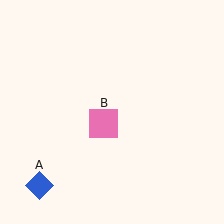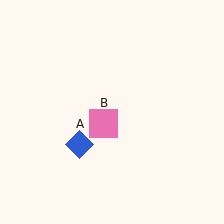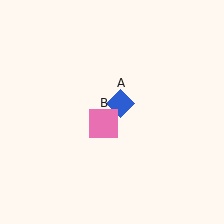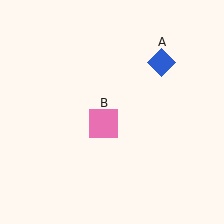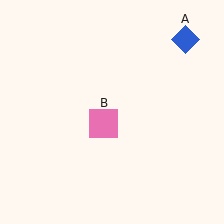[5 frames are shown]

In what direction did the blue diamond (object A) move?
The blue diamond (object A) moved up and to the right.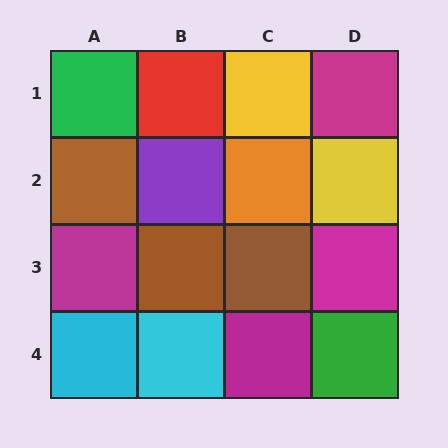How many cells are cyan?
2 cells are cyan.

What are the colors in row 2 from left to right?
Brown, purple, orange, yellow.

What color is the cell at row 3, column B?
Brown.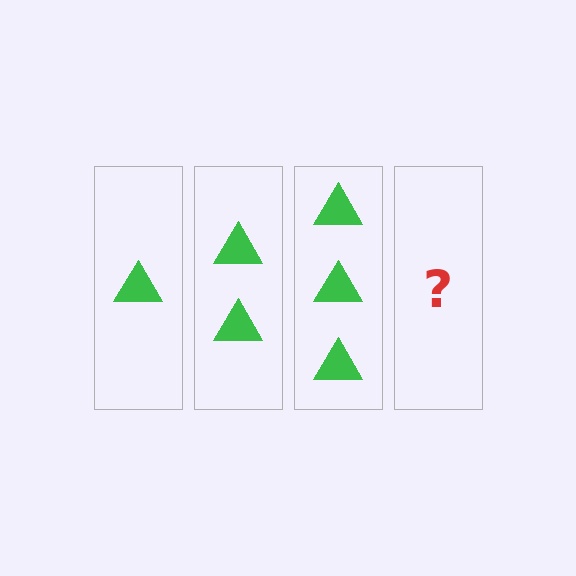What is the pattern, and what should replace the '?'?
The pattern is that each step adds one more triangle. The '?' should be 4 triangles.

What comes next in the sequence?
The next element should be 4 triangles.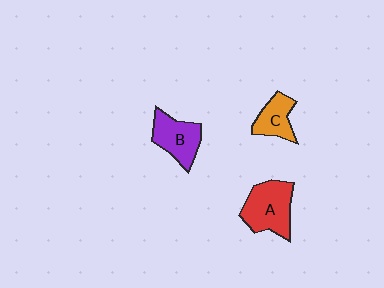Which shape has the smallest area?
Shape C (orange).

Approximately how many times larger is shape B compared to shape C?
Approximately 1.3 times.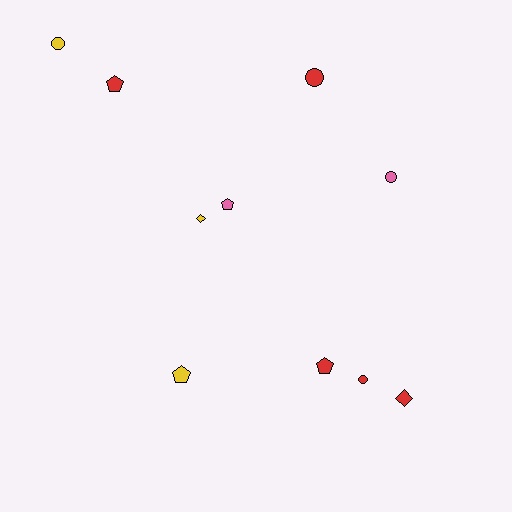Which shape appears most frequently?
Pentagon, with 4 objects.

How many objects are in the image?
There are 10 objects.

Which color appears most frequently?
Red, with 5 objects.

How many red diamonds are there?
There is 1 red diamond.